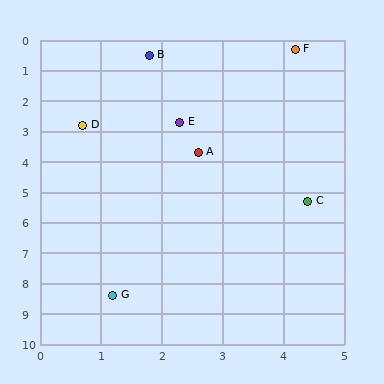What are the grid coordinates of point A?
Point A is at approximately (2.6, 3.7).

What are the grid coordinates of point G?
Point G is at approximately (1.2, 8.4).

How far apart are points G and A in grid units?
Points G and A are about 4.9 grid units apart.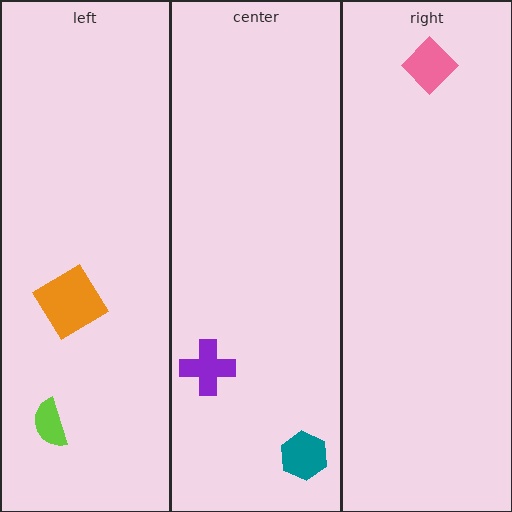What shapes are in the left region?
The lime semicircle, the orange diamond.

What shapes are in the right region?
The pink diamond.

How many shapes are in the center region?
2.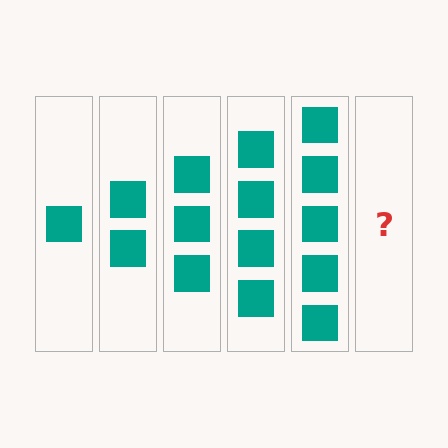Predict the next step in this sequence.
The next step is 6 squares.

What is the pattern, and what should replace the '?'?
The pattern is that each step adds one more square. The '?' should be 6 squares.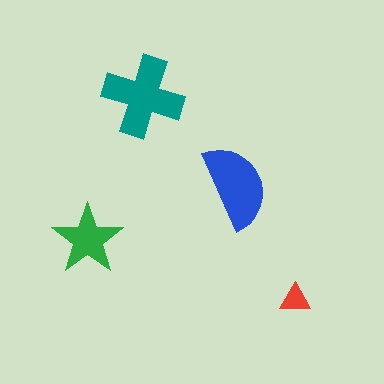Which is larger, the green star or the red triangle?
The green star.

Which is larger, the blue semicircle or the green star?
The blue semicircle.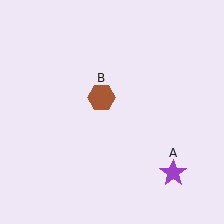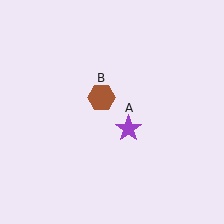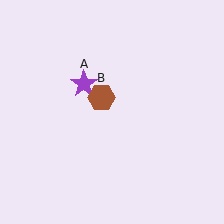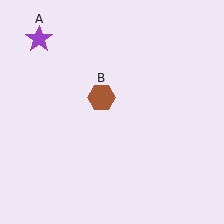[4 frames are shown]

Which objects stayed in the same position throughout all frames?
Brown hexagon (object B) remained stationary.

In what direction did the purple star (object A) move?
The purple star (object A) moved up and to the left.